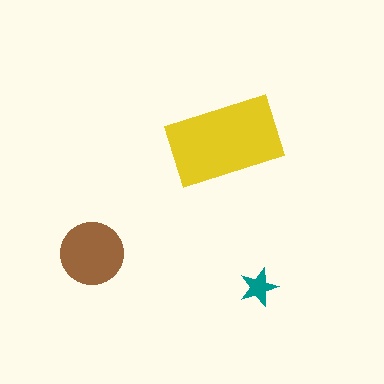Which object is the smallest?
The teal star.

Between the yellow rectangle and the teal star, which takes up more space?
The yellow rectangle.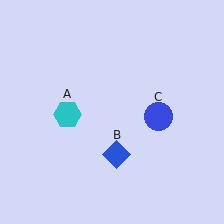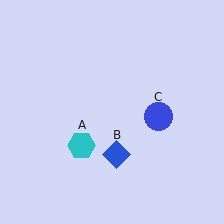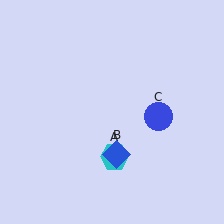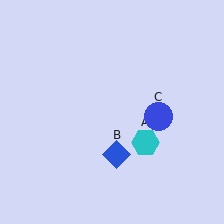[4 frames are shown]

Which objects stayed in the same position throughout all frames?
Blue diamond (object B) and blue circle (object C) remained stationary.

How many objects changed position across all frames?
1 object changed position: cyan hexagon (object A).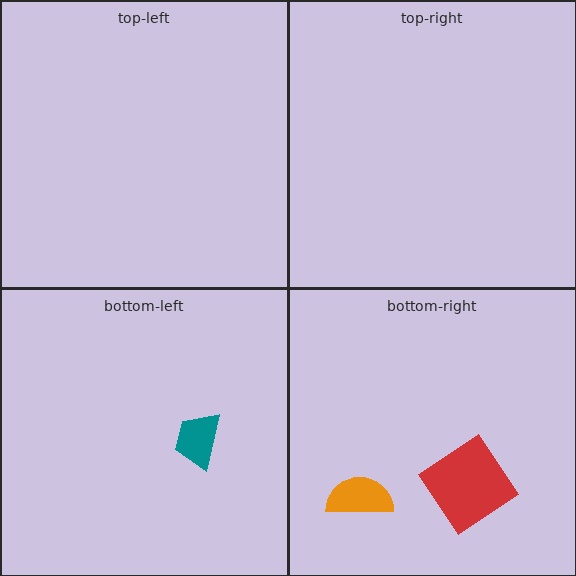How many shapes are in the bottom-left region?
1.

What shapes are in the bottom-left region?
The teal trapezoid.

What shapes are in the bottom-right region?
The red diamond, the orange semicircle.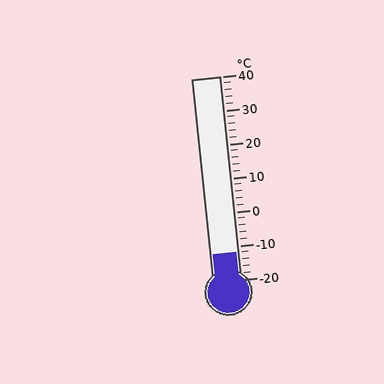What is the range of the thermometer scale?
The thermometer scale ranges from -20°C to 40°C.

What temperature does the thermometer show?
The thermometer shows approximately -12°C.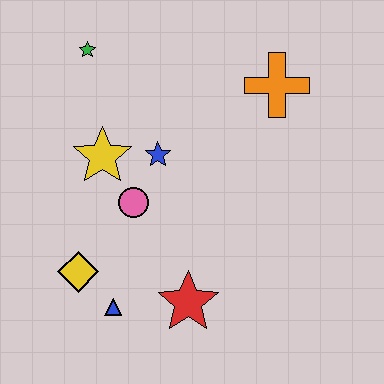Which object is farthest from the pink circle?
The orange cross is farthest from the pink circle.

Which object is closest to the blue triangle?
The yellow diamond is closest to the blue triangle.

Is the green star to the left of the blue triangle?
Yes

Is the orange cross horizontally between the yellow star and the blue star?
No